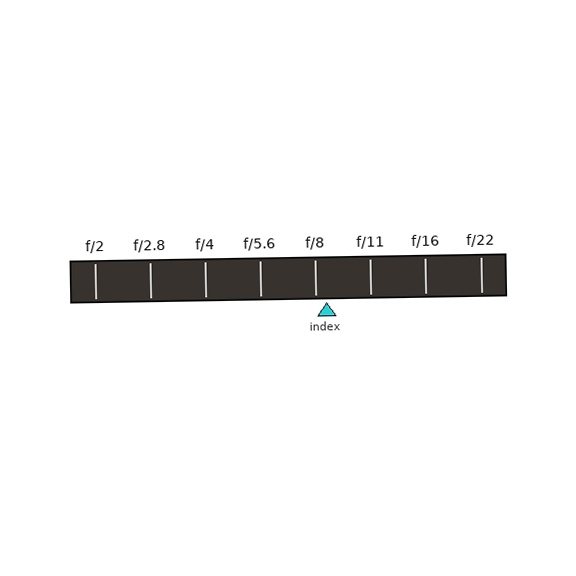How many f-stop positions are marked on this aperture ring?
There are 8 f-stop positions marked.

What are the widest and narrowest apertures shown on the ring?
The widest aperture shown is f/2 and the narrowest is f/22.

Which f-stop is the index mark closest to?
The index mark is closest to f/8.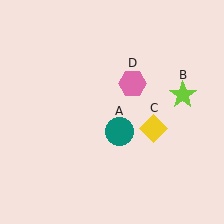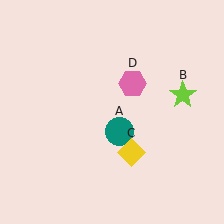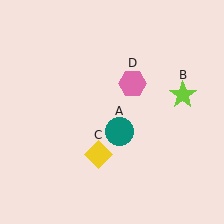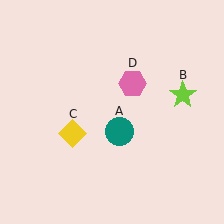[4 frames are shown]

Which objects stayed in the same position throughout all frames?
Teal circle (object A) and lime star (object B) and pink hexagon (object D) remained stationary.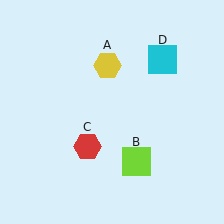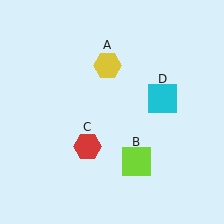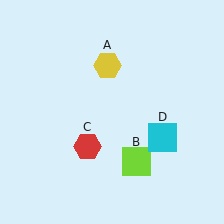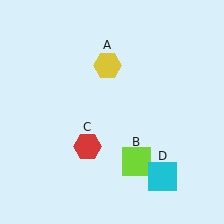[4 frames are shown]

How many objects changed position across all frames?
1 object changed position: cyan square (object D).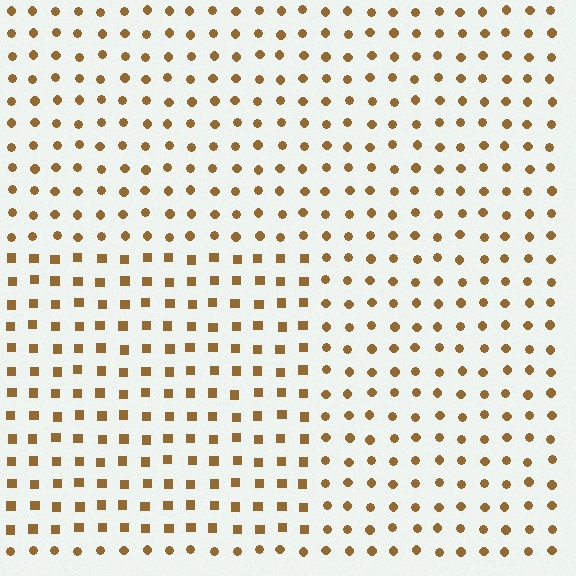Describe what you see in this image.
The image is filled with small brown elements arranged in a uniform grid. A rectangle-shaped region contains squares, while the surrounding area contains circles. The boundary is defined purely by the change in element shape.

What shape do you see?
I see a rectangle.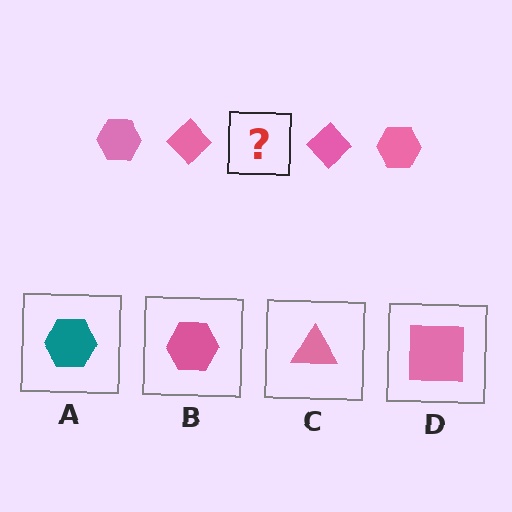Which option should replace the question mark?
Option B.